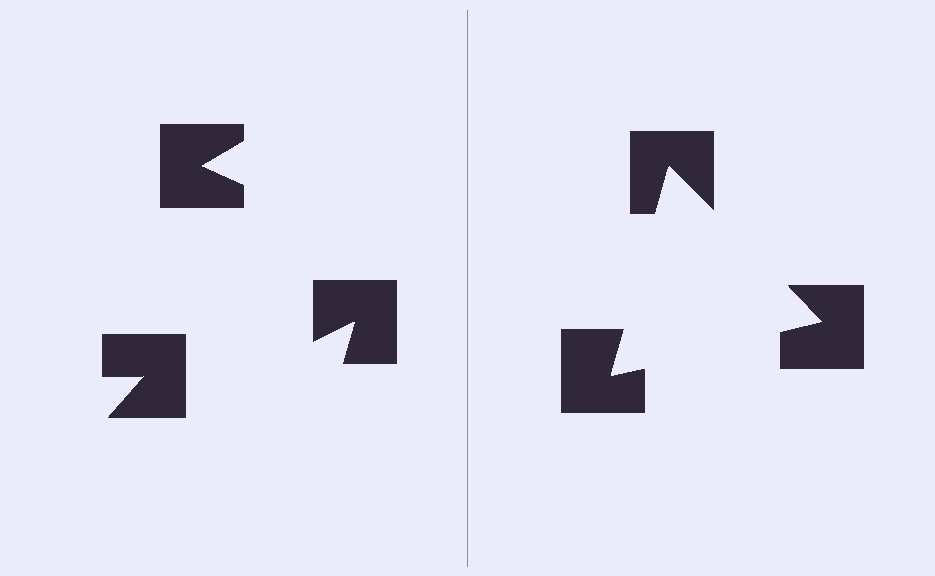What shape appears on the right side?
An illusory triangle.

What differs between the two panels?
The notched squares are positioned identically on both sides; only the wedge orientations differ. On the right they align to a triangle; on the left they are misaligned.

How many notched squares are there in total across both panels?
6 — 3 on each side.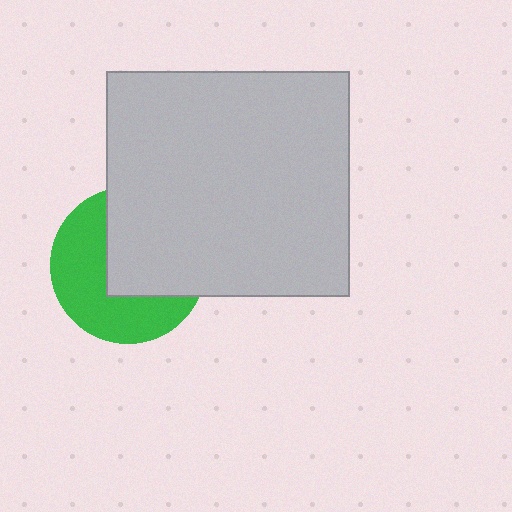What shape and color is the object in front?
The object in front is a light gray rectangle.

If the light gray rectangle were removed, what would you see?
You would see the complete green circle.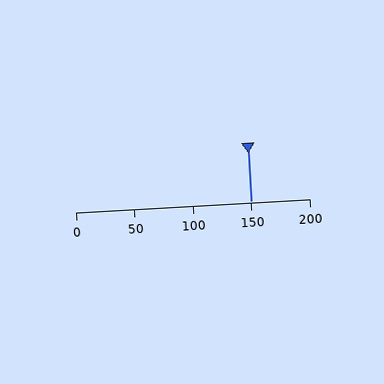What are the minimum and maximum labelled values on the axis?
The axis runs from 0 to 200.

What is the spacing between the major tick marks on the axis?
The major ticks are spaced 50 apart.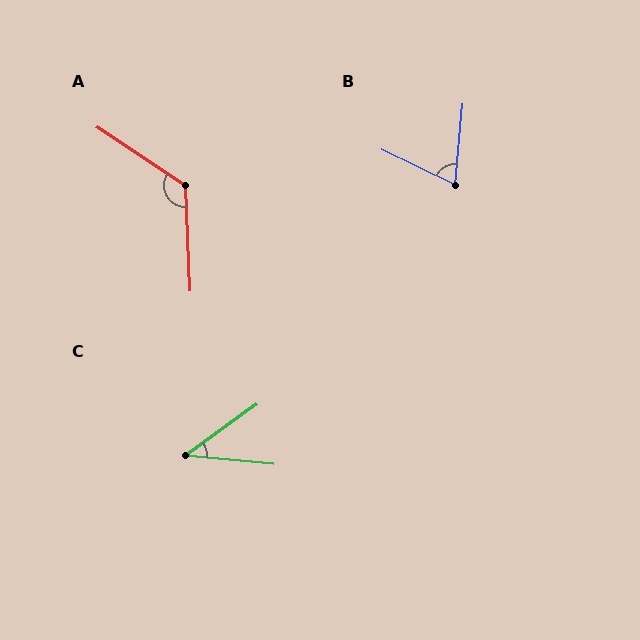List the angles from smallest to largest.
C (41°), B (70°), A (126°).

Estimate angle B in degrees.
Approximately 70 degrees.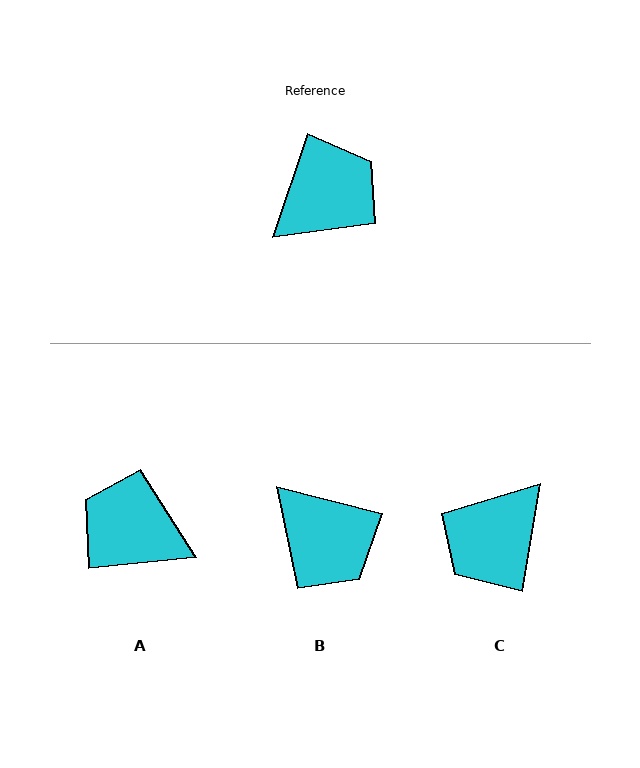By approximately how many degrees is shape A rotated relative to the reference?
Approximately 115 degrees counter-clockwise.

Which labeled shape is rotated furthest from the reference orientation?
C, about 171 degrees away.